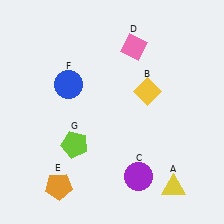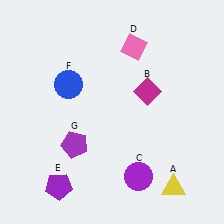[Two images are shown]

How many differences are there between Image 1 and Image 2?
There are 3 differences between the two images.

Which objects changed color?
B changed from yellow to magenta. E changed from orange to purple. G changed from lime to purple.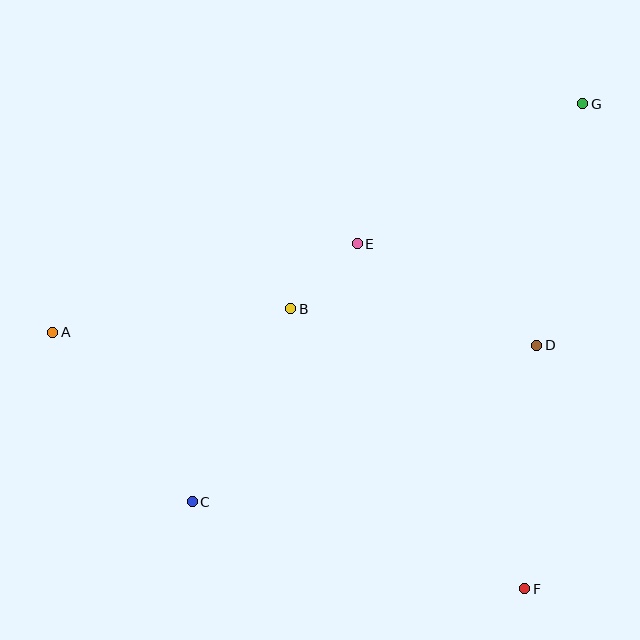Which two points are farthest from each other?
Points A and G are farthest from each other.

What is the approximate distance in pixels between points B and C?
The distance between B and C is approximately 217 pixels.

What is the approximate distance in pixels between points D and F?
The distance between D and F is approximately 244 pixels.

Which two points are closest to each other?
Points B and E are closest to each other.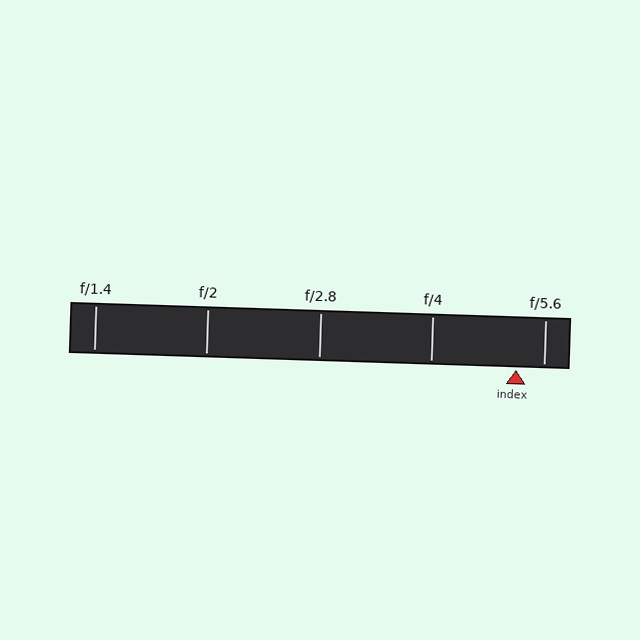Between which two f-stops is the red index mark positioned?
The index mark is between f/4 and f/5.6.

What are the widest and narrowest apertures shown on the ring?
The widest aperture shown is f/1.4 and the narrowest is f/5.6.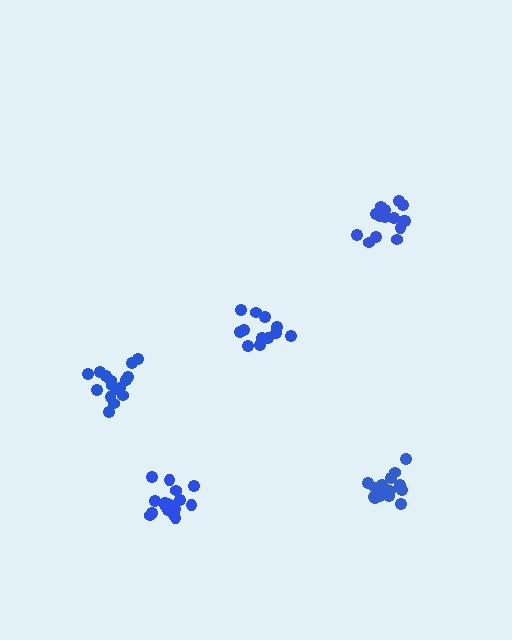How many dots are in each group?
Group 1: 15 dots, Group 2: 12 dots, Group 3: 17 dots, Group 4: 15 dots, Group 5: 16 dots (75 total).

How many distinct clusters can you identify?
There are 5 distinct clusters.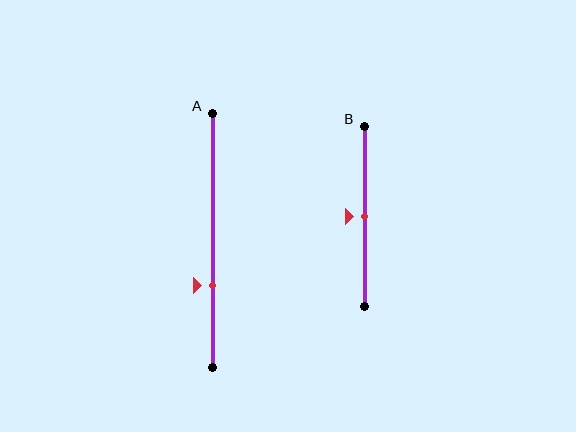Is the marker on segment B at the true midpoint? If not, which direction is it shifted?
Yes, the marker on segment B is at the true midpoint.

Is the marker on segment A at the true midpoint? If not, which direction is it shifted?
No, the marker on segment A is shifted downward by about 18% of the segment length.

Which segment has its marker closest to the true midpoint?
Segment B has its marker closest to the true midpoint.